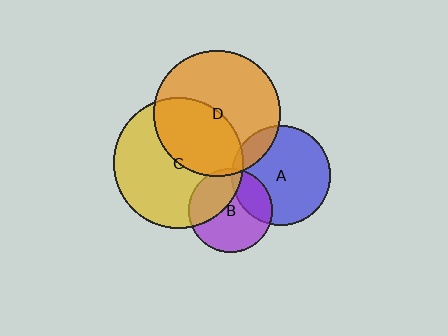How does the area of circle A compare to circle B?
Approximately 1.4 times.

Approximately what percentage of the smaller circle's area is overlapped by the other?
Approximately 40%.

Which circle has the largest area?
Circle C (yellow).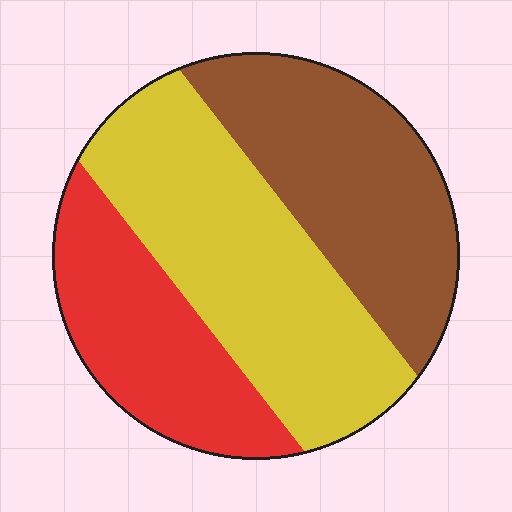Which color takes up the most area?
Yellow, at roughly 40%.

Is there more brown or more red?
Brown.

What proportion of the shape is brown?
Brown covers 33% of the shape.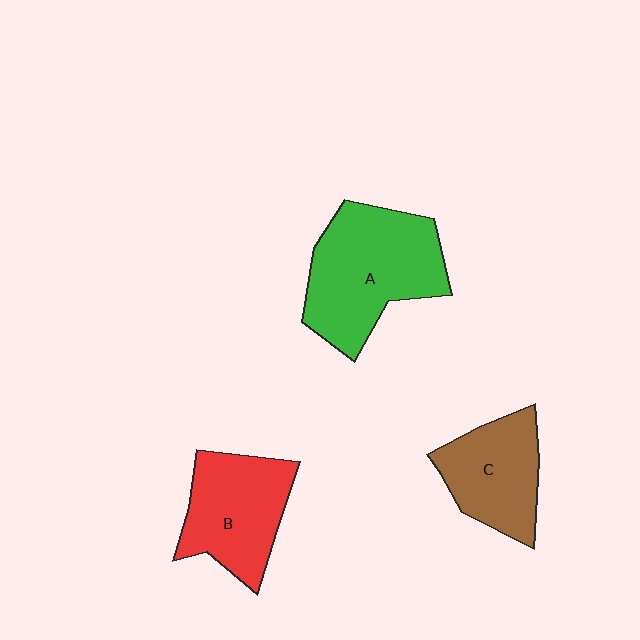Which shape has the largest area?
Shape A (green).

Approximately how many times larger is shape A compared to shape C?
Approximately 1.5 times.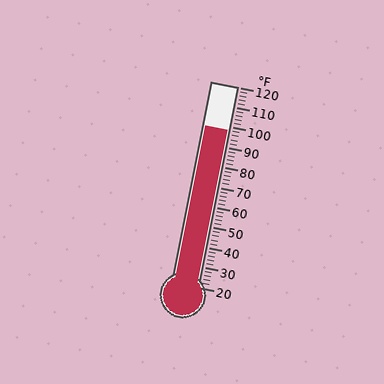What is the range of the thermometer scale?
The thermometer scale ranges from 20°F to 120°F.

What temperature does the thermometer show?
The thermometer shows approximately 98°F.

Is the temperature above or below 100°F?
The temperature is below 100°F.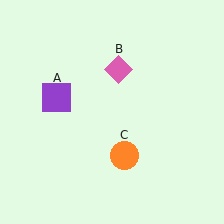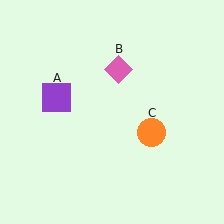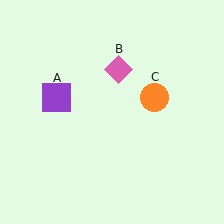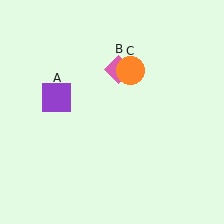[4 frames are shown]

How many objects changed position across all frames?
1 object changed position: orange circle (object C).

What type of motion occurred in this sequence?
The orange circle (object C) rotated counterclockwise around the center of the scene.